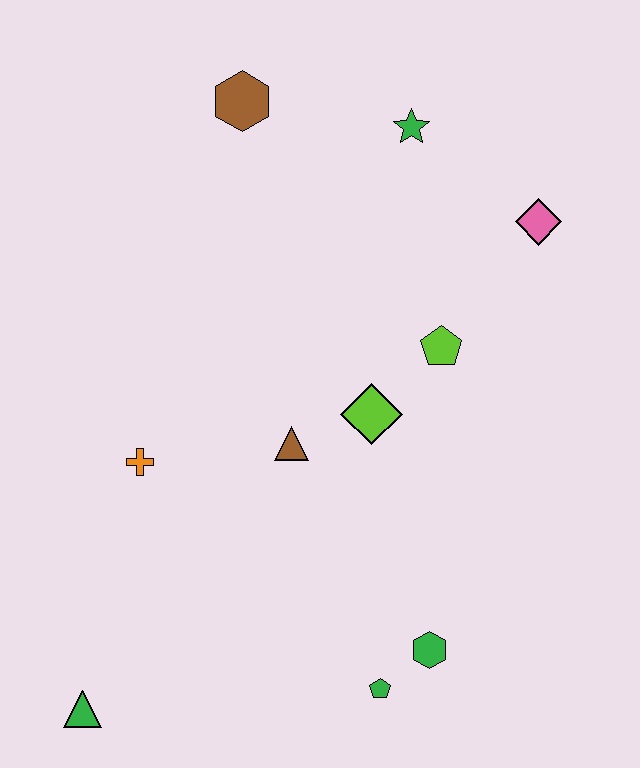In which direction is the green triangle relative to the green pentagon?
The green triangle is to the left of the green pentagon.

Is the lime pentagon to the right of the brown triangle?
Yes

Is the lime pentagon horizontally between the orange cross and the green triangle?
No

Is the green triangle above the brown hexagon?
No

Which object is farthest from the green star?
The green triangle is farthest from the green star.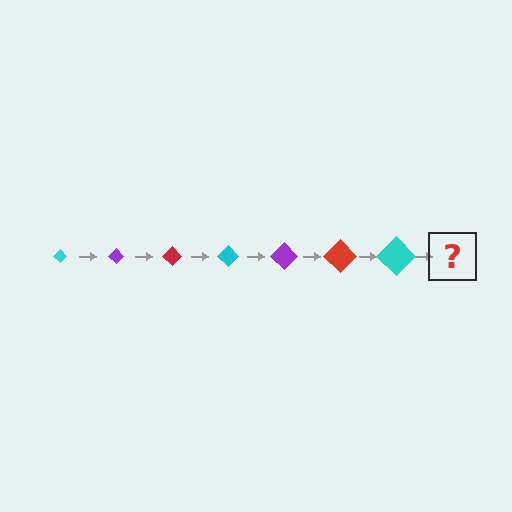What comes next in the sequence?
The next element should be a purple diamond, larger than the previous one.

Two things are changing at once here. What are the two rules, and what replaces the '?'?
The two rules are that the diamond grows larger each step and the color cycles through cyan, purple, and red. The '?' should be a purple diamond, larger than the previous one.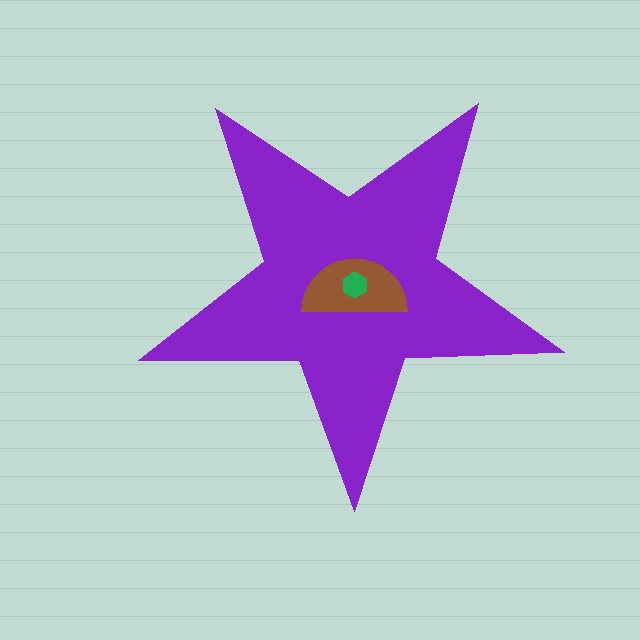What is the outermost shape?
The purple star.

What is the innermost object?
The green hexagon.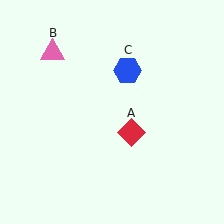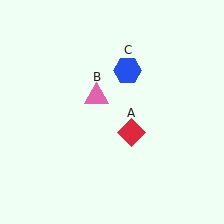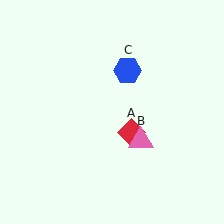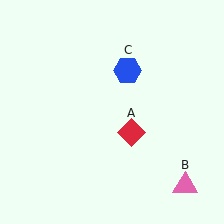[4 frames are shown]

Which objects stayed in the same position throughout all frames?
Red diamond (object A) and blue hexagon (object C) remained stationary.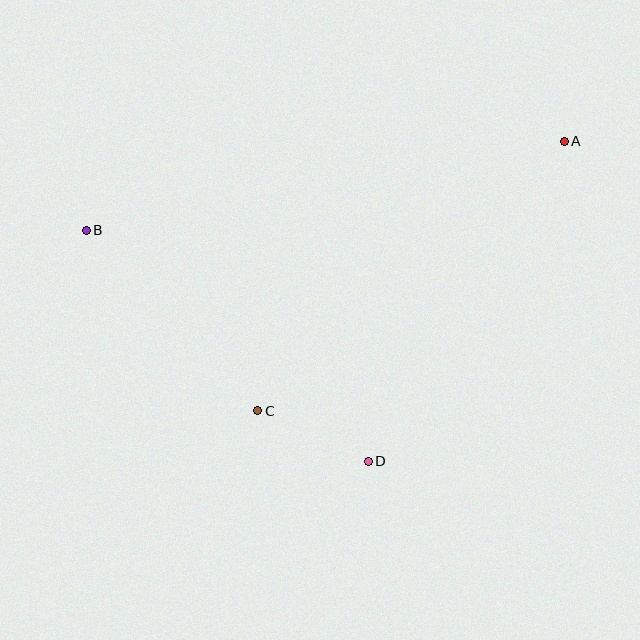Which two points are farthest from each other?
Points A and B are farthest from each other.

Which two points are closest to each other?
Points C and D are closest to each other.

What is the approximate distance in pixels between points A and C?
The distance between A and C is approximately 408 pixels.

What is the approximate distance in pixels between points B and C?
The distance between B and C is approximately 249 pixels.